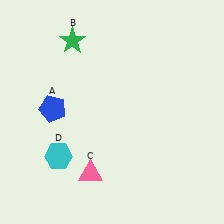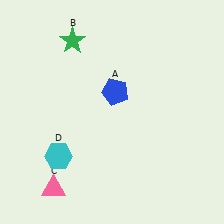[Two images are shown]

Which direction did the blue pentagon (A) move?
The blue pentagon (A) moved right.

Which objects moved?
The objects that moved are: the blue pentagon (A), the pink triangle (C).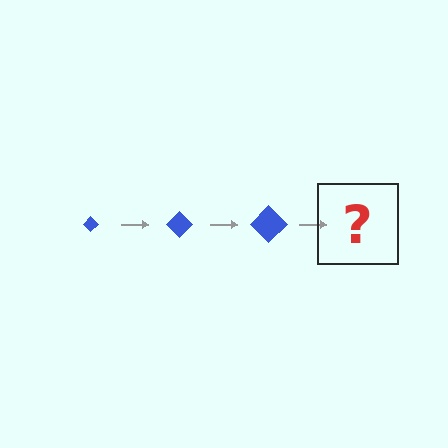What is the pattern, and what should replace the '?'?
The pattern is that the diamond gets progressively larger each step. The '?' should be a blue diamond, larger than the previous one.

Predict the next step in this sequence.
The next step is a blue diamond, larger than the previous one.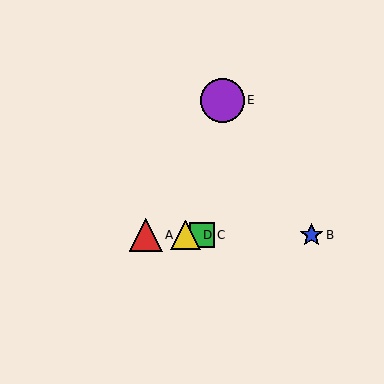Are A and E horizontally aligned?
No, A is at y≈235 and E is at y≈100.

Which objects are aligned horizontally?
Objects A, B, C, D are aligned horizontally.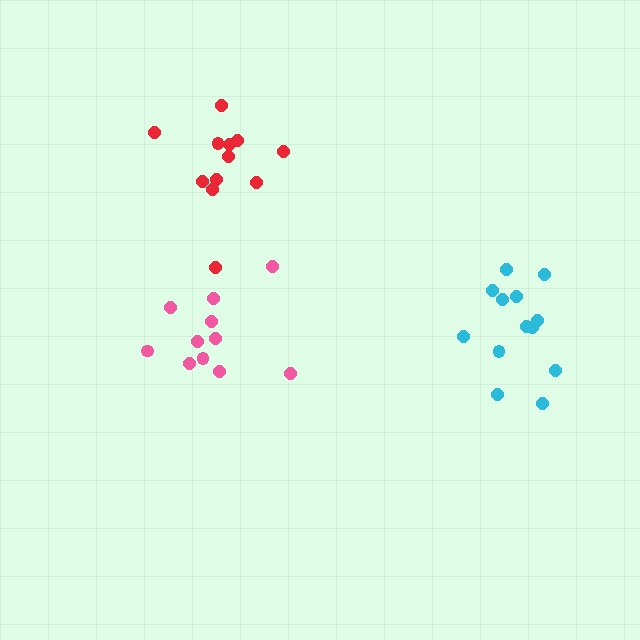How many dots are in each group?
Group 1: 13 dots, Group 2: 12 dots, Group 3: 12 dots (37 total).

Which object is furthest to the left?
The pink cluster is leftmost.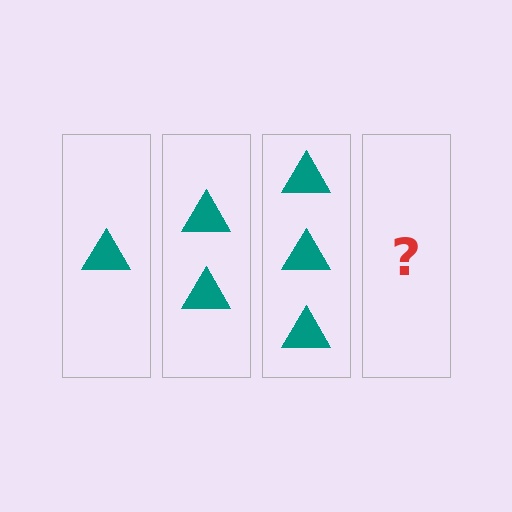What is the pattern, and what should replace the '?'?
The pattern is that each step adds one more triangle. The '?' should be 4 triangles.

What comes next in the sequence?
The next element should be 4 triangles.